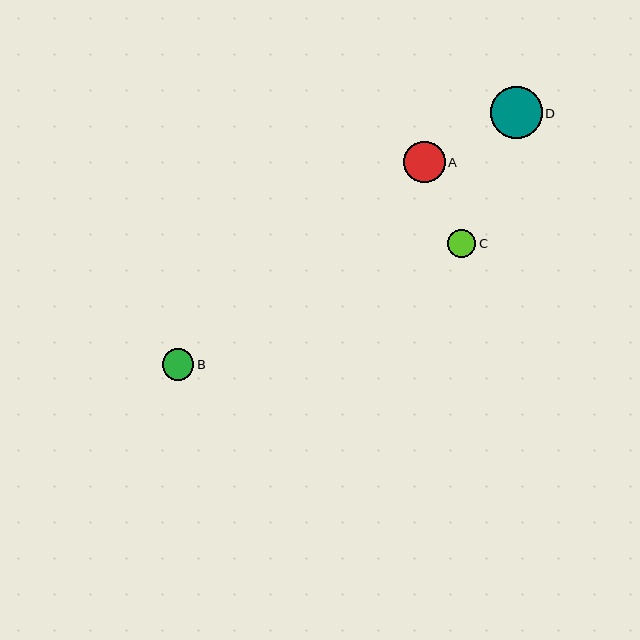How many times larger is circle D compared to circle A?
Circle D is approximately 1.2 times the size of circle A.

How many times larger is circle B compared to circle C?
Circle B is approximately 1.1 times the size of circle C.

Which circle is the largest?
Circle D is the largest with a size of approximately 52 pixels.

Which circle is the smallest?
Circle C is the smallest with a size of approximately 28 pixels.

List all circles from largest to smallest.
From largest to smallest: D, A, B, C.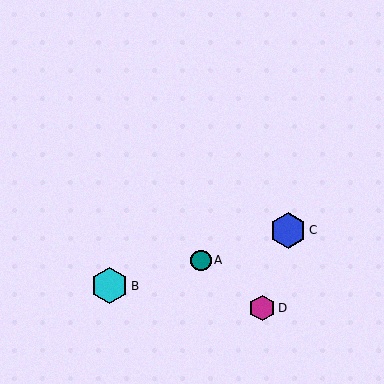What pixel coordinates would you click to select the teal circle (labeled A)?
Click at (201, 260) to select the teal circle A.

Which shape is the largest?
The cyan hexagon (labeled B) is the largest.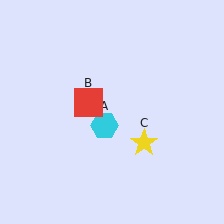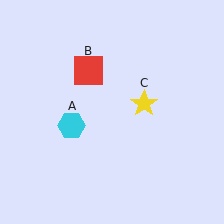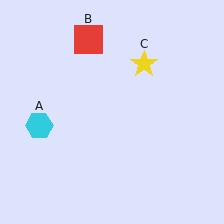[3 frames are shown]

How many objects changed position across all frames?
3 objects changed position: cyan hexagon (object A), red square (object B), yellow star (object C).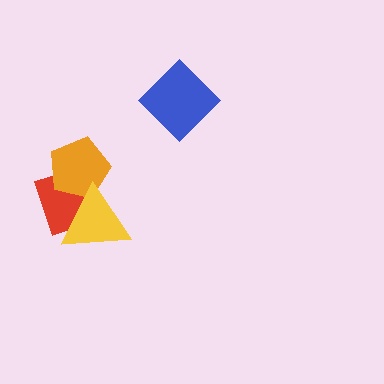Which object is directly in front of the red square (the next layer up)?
The orange pentagon is directly in front of the red square.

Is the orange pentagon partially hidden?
Yes, it is partially covered by another shape.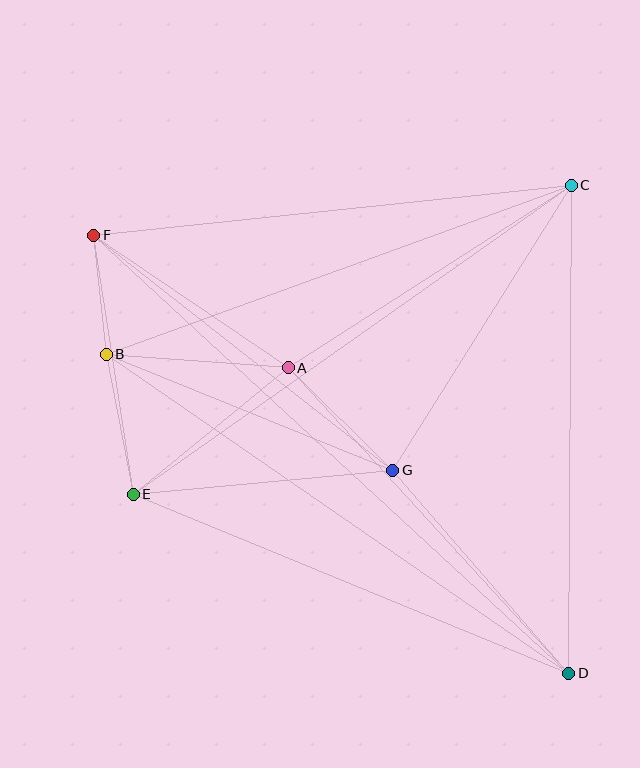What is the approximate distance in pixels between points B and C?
The distance between B and C is approximately 495 pixels.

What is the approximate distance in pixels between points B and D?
The distance between B and D is approximately 562 pixels.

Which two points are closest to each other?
Points B and F are closest to each other.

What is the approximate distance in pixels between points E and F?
The distance between E and F is approximately 262 pixels.